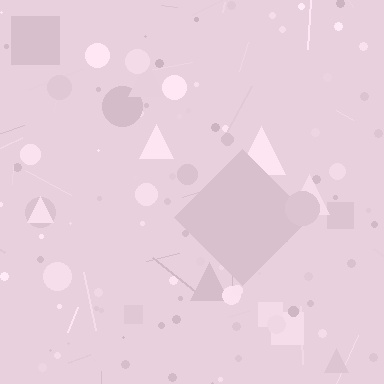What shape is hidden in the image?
A diamond is hidden in the image.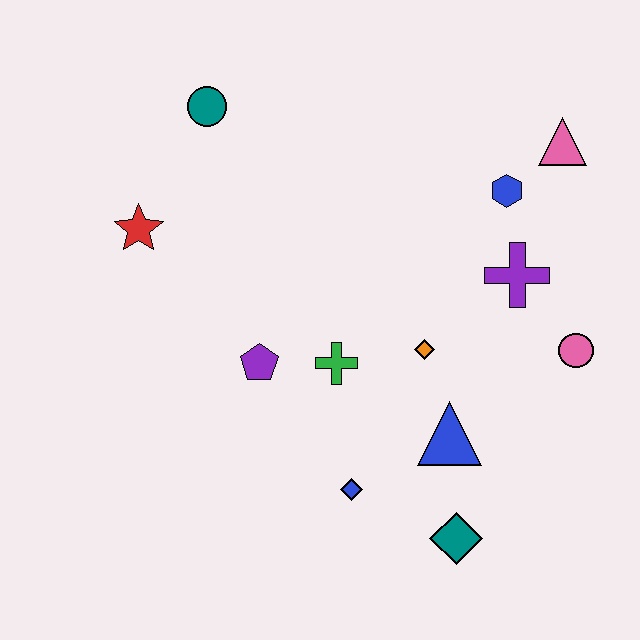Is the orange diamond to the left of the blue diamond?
No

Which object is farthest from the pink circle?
The red star is farthest from the pink circle.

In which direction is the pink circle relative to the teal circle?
The pink circle is to the right of the teal circle.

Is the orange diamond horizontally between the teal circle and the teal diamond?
Yes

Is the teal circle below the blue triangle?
No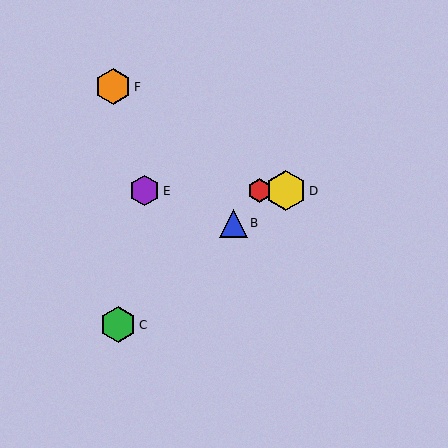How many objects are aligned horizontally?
3 objects (A, D, E) are aligned horizontally.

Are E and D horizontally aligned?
Yes, both are at y≈191.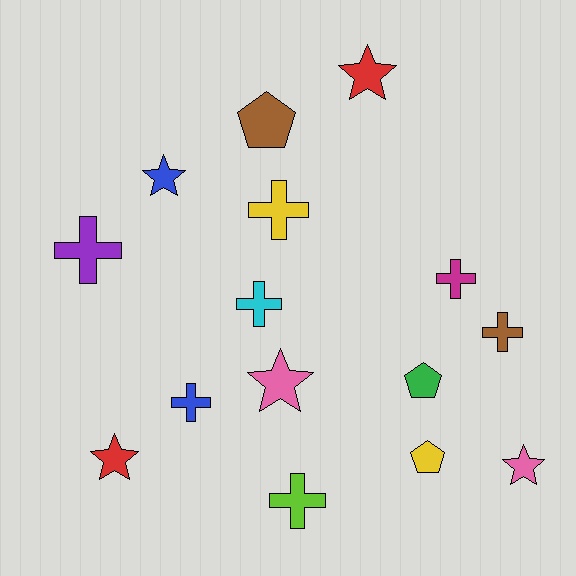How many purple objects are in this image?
There is 1 purple object.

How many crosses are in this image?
There are 7 crosses.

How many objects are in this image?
There are 15 objects.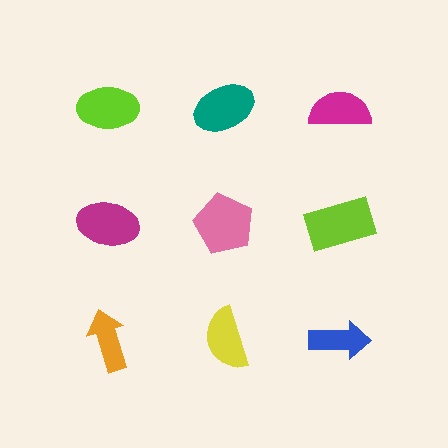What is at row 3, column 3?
A blue arrow.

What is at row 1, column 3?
A magenta semicircle.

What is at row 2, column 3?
A lime rectangle.